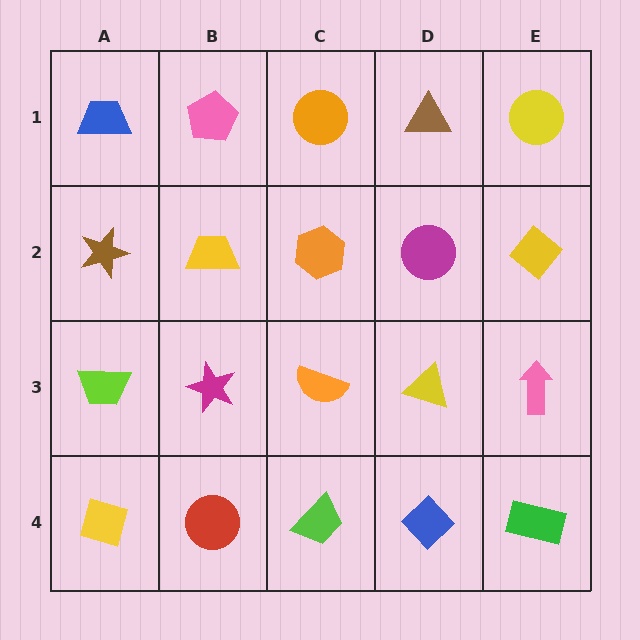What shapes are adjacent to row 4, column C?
An orange semicircle (row 3, column C), a red circle (row 4, column B), a blue diamond (row 4, column D).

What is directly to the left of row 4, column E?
A blue diamond.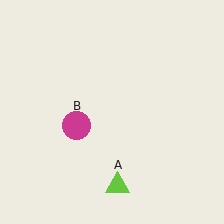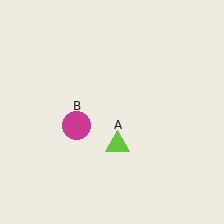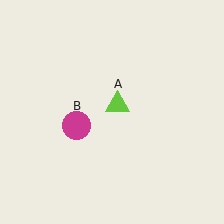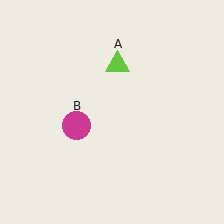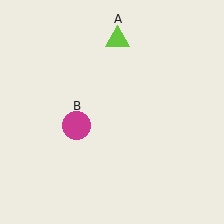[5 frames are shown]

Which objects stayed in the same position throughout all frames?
Magenta circle (object B) remained stationary.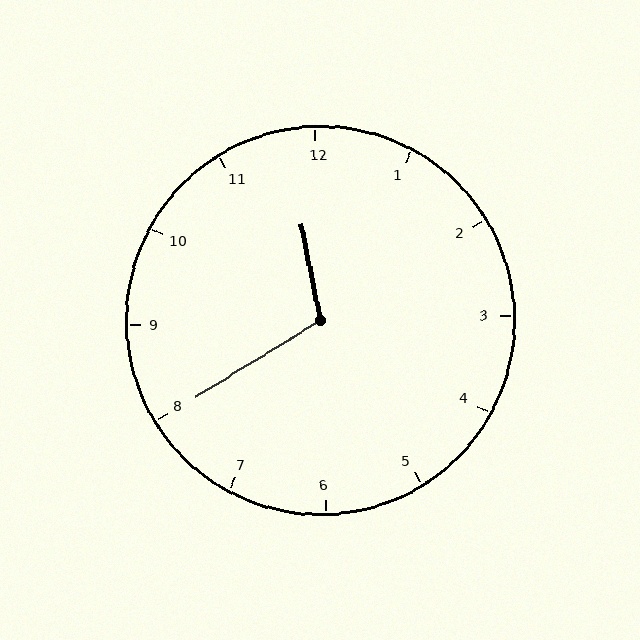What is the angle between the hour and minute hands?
Approximately 110 degrees.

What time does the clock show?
11:40.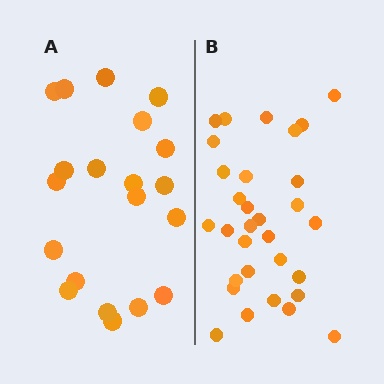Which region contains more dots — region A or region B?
Region B (the right region) has more dots.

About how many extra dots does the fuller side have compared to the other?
Region B has roughly 12 or so more dots than region A.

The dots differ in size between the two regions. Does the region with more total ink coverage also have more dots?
No. Region A has more total ink coverage because its dots are larger, but region B actually contains more individual dots. Total area can be misleading — the number of items is what matters here.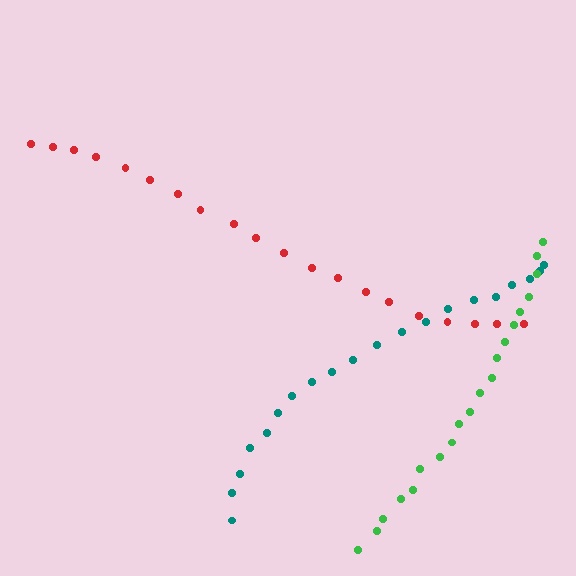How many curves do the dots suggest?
There are 3 distinct paths.